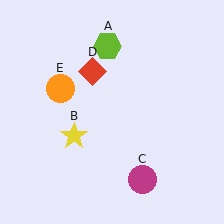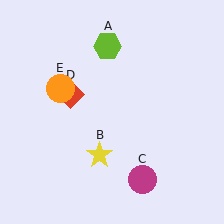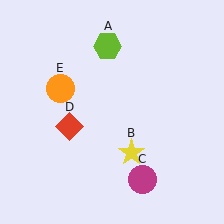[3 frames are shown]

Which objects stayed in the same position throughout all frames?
Lime hexagon (object A) and magenta circle (object C) and orange circle (object E) remained stationary.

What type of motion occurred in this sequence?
The yellow star (object B), red diamond (object D) rotated counterclockwise around the center of the scene.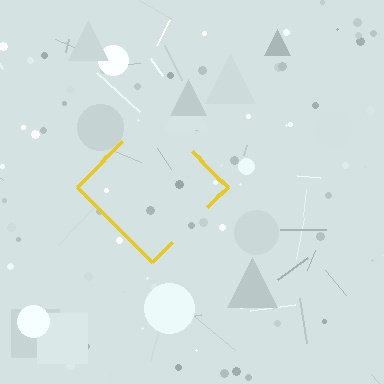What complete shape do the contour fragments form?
The contour fragments form a diamond.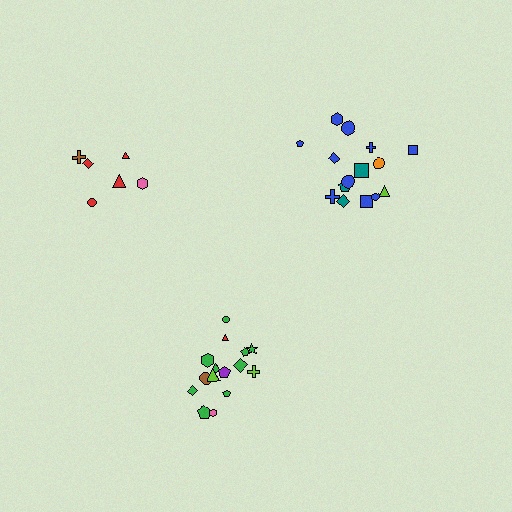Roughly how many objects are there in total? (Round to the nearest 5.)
Roughly 35 objects in total.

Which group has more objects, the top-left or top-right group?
The top-right group.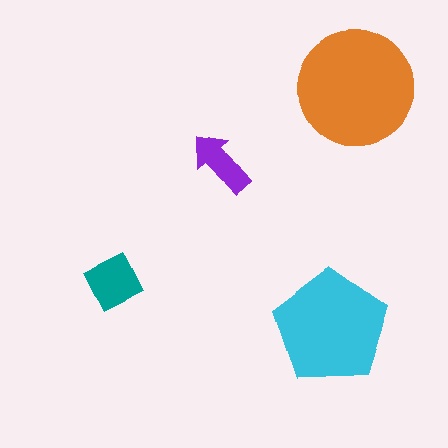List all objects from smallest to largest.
The purple arrow, the teal diamond, the cyan pentagon, the orange circle.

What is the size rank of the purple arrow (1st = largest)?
4th.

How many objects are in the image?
There are 4 objects in the image.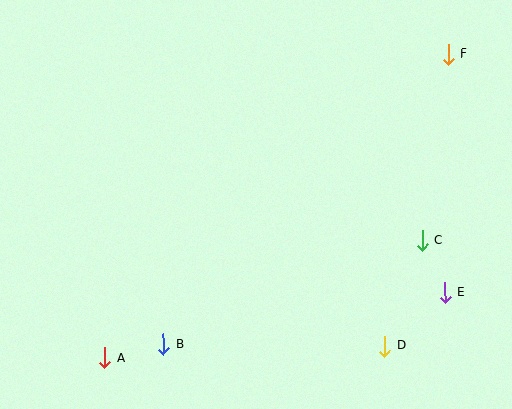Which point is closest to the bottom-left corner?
Point A is closest to the bottom-left corner.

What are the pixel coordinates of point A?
Point A is at (105, 358).